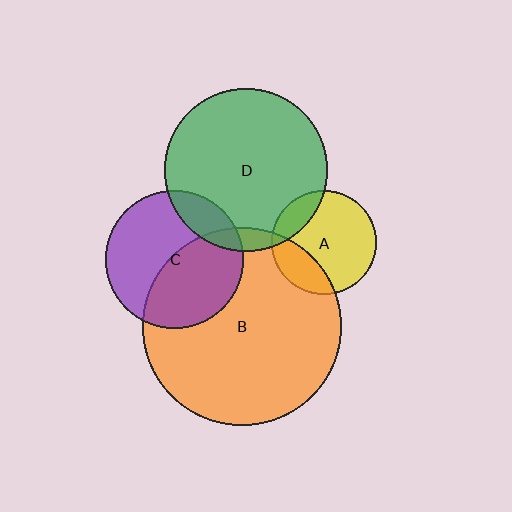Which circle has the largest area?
Circle B (orange).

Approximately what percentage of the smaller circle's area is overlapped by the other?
Approximately 15%.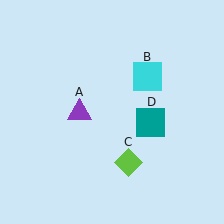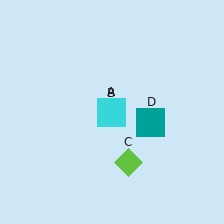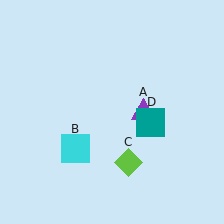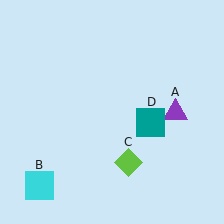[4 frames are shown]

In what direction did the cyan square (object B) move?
The cyan square (object B) moved down and to the left.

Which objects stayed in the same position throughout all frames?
Lime diamond (object C) and teal square (object D) remained stationary.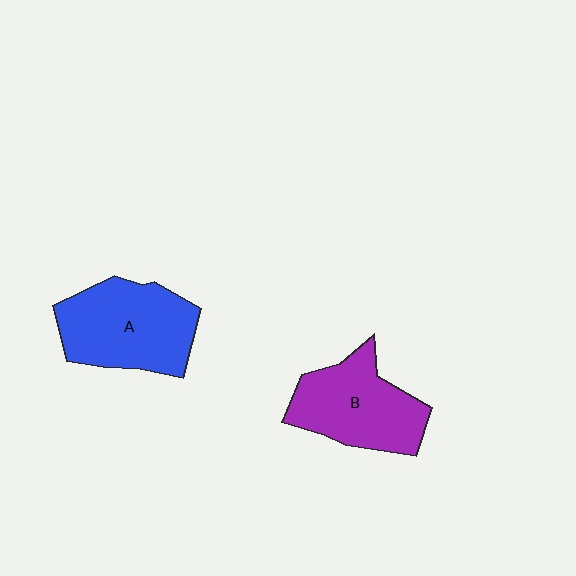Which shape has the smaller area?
Shape B (purple).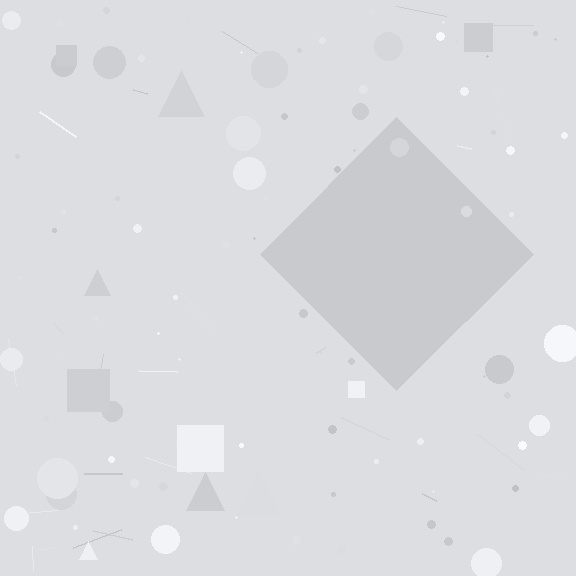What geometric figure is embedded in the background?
A diamond is embedded in the background.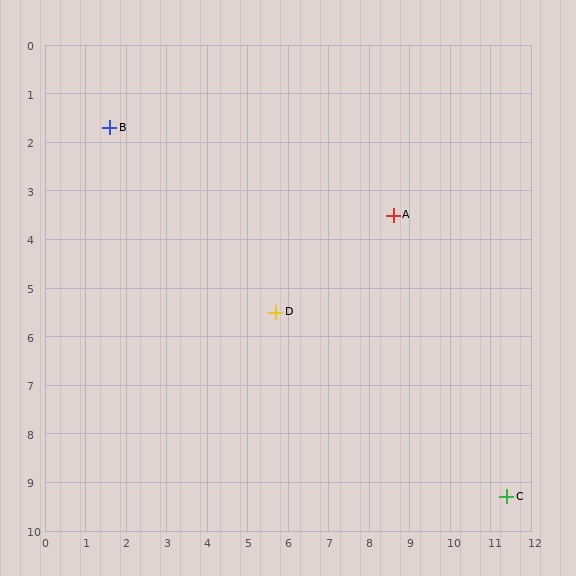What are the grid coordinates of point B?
Point B is at approximately (1.6, 1.7).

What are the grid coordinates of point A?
Point A is at approximately (8.6, 3.5).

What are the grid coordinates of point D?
Point D is at approximately (5.7, 5.5).